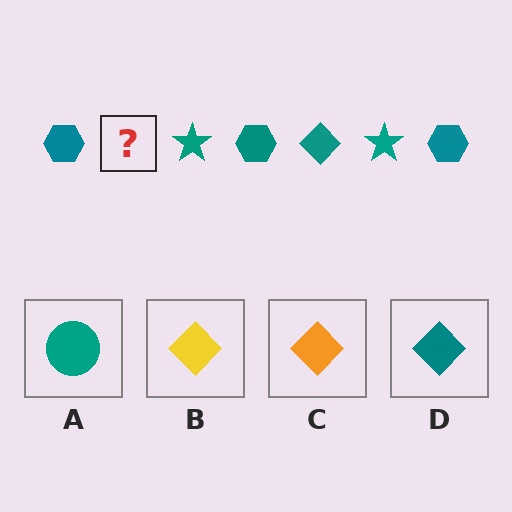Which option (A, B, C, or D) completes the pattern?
D.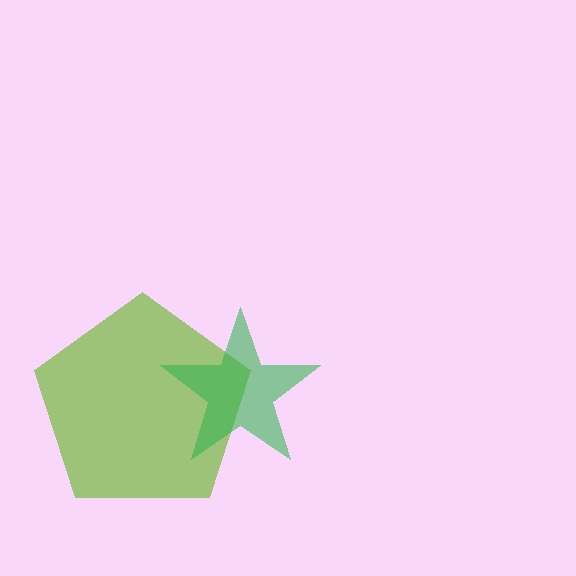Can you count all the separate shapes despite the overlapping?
Yes, there are 2 separate shapes.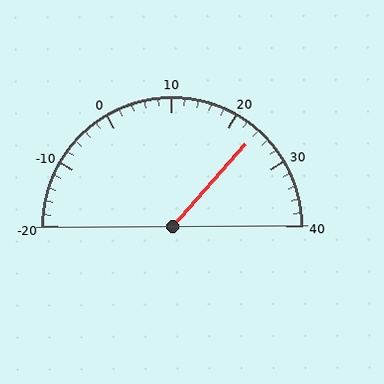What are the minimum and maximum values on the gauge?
The gauge ranges from -20 to 40.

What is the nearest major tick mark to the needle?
The nearest major tick mark is 20.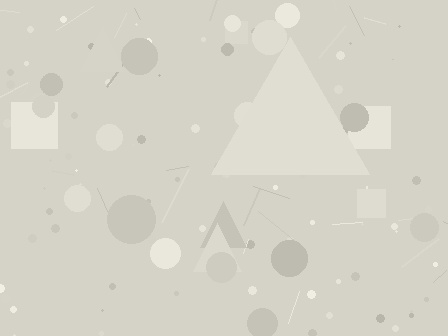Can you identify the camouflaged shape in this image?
The camouflaged shape is a triangle.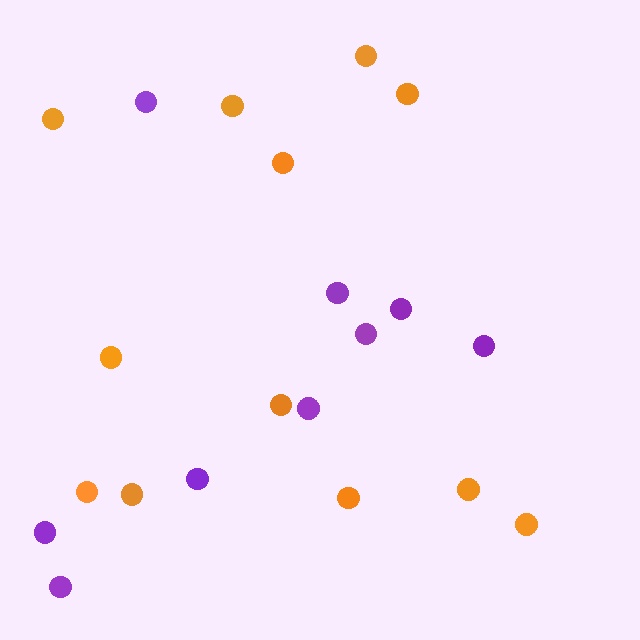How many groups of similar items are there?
There are 2 groups: one group of purple circles (9) and one group of orange circles (12).